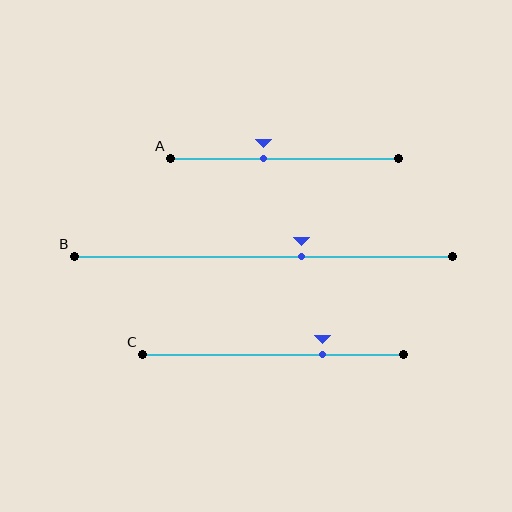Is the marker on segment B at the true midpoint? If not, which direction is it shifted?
No, the marker on segment B is shifted to the right by about 10% of the segment length.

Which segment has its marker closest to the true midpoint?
Segment A has its marker closest to the true midpoint.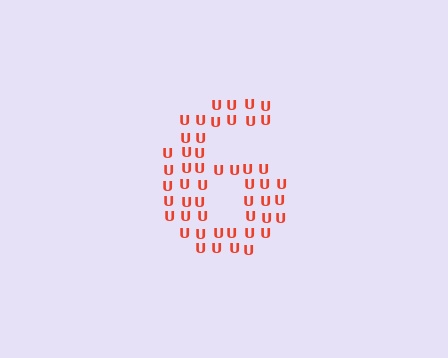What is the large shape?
The large shape is the digit 6.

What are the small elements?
The small elements are letter U's.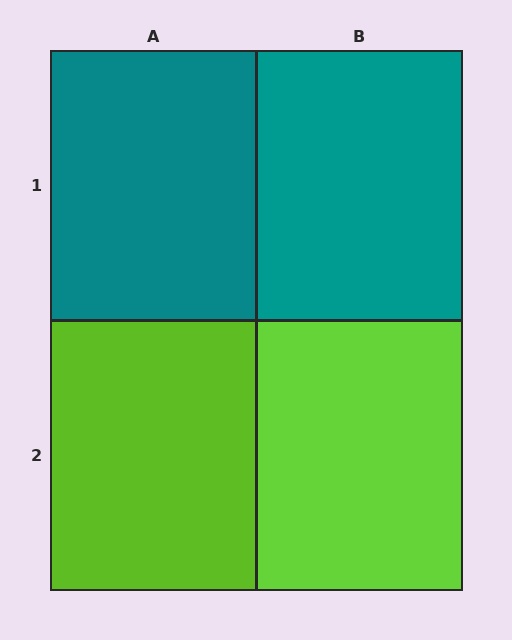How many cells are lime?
2 cells are lime.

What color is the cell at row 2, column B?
Lime.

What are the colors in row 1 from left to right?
Teal, teal.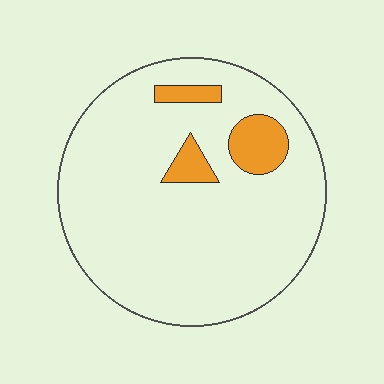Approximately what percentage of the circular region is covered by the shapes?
Approximately 10%.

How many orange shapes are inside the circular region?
3.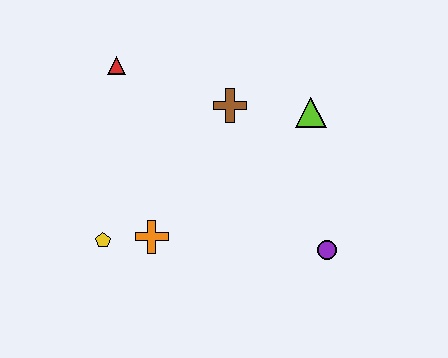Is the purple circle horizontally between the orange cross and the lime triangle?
No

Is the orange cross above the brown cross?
No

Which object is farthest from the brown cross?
The yellow pentagon is farthest from the brown cross.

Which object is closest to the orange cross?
The yellow pentagon is closest to the orange cross.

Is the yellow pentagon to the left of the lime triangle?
Yes